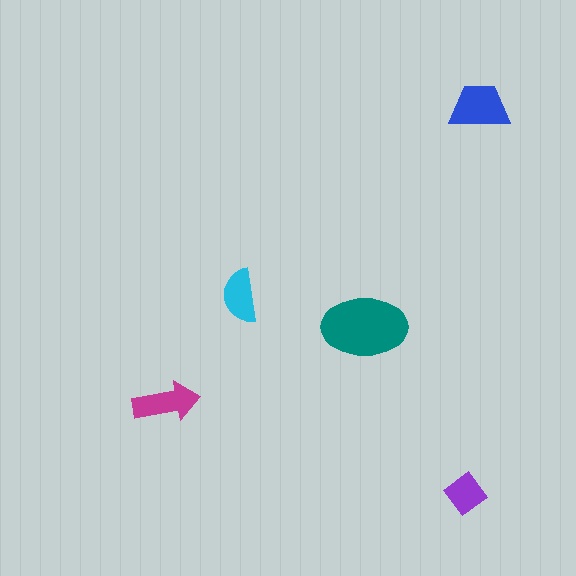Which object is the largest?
The teal ellipse.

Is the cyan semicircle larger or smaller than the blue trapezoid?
Smaller.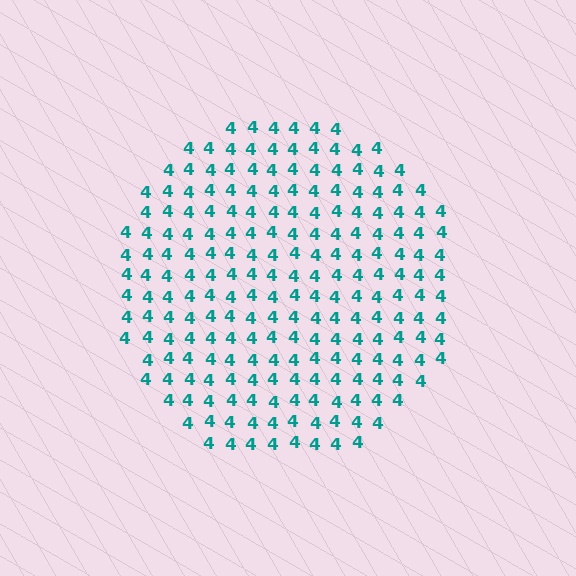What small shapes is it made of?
It is made of small digit 4's.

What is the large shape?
The large shape is a circle.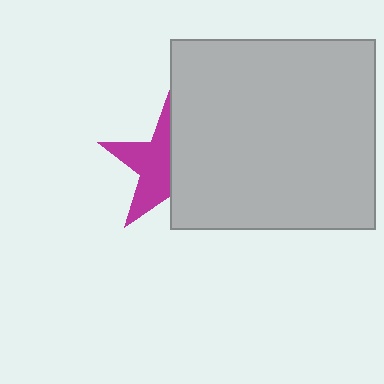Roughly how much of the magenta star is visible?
About half of it is visible (roughly 50%).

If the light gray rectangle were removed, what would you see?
You would see the complete magenta star.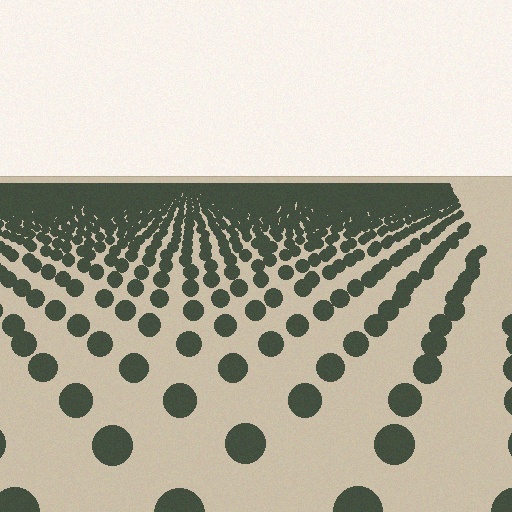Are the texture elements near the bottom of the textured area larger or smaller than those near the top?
Larger. Near the bottom, elements are closer to the viewer and appear at a bigger on-screen size.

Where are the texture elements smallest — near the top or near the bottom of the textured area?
Near the top.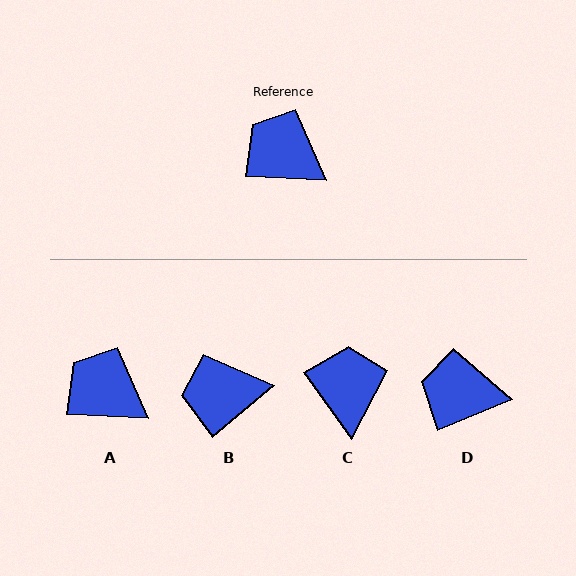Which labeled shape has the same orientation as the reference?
A.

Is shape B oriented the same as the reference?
No, it is off by about 43 degrees.